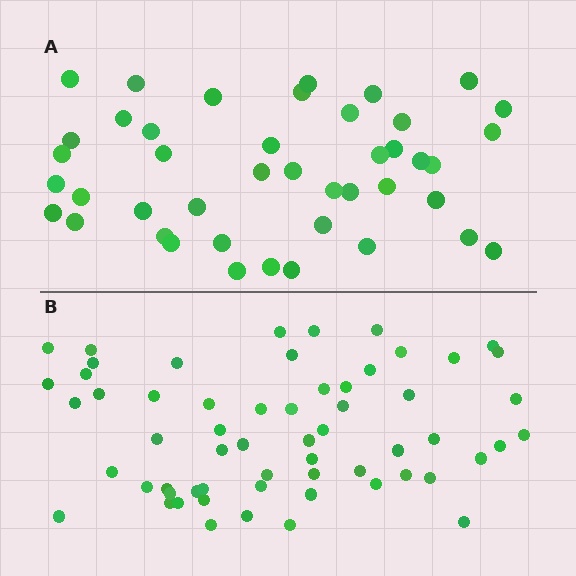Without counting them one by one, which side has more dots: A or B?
Region B (the bottom region) has more dots.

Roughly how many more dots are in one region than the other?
Region B has approximately 15 more dots than region A.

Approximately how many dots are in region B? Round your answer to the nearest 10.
About 60 dots.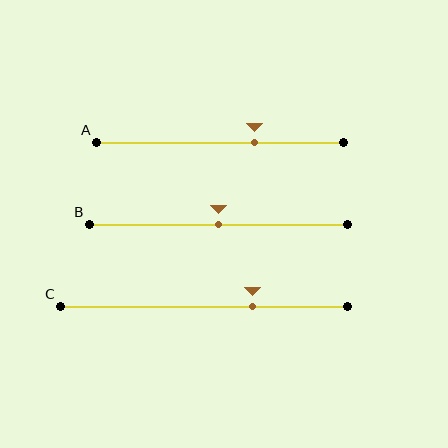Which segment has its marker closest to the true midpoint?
Segment B has its marker closest to the true midpoint.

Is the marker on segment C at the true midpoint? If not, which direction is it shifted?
No, the marker on segment C is shifted to the right by about 17% of the segment length.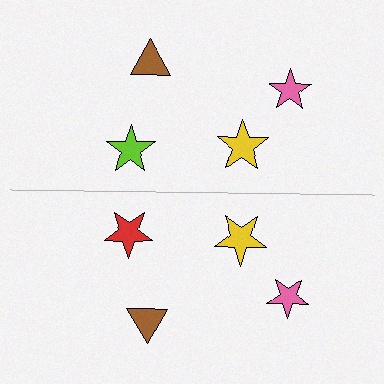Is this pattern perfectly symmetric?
No, the pattern is not perfectly symmetric. The red star on the bottom side breaks the symmetry — its mirror counterpart is lime.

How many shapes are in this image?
There are 8 shapes in this image.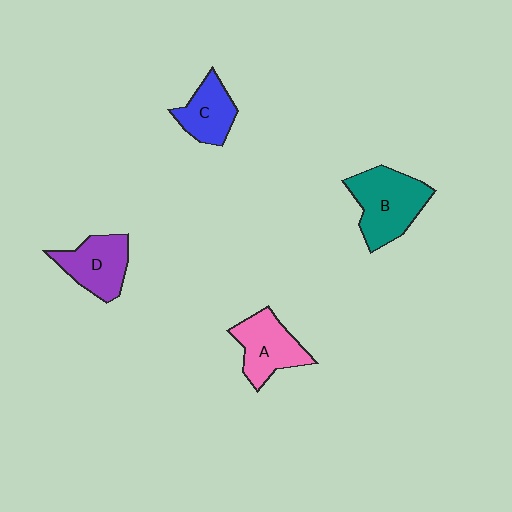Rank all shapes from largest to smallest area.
From largest to smallest: B (teal), A (pink), D (purple), C (blue).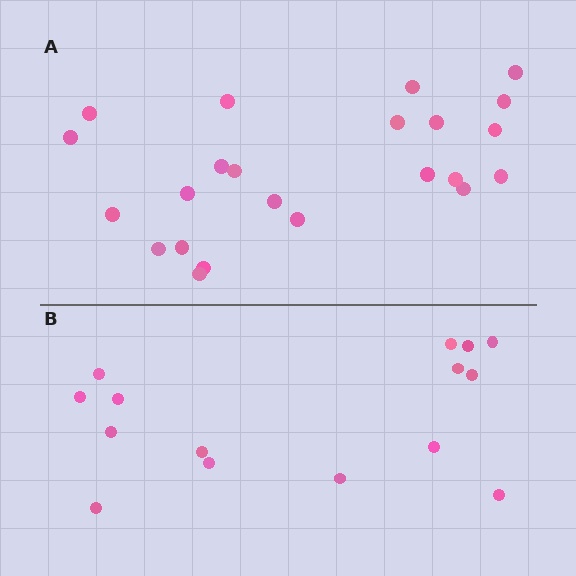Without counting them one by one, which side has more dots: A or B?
Region A (the top region) has more dots.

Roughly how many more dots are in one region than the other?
Region A has roughly 8 or so more dots than region B.